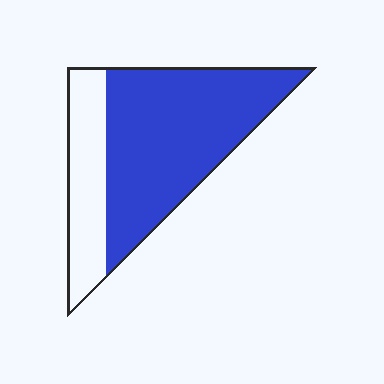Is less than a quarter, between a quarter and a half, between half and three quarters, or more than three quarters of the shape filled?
Between half and three quarters.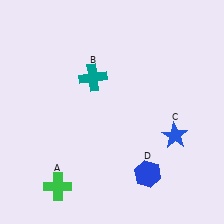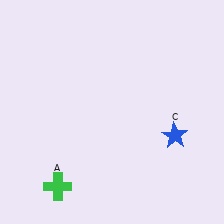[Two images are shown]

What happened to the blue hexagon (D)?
The blue hexagon (D) was removed in Image 2. It was in the bottom-right area of Image 1.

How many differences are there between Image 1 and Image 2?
There are 2 differences between the two images.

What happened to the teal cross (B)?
The teal cross (B) was removed in Image 2. It was in the top-left area of Image 1.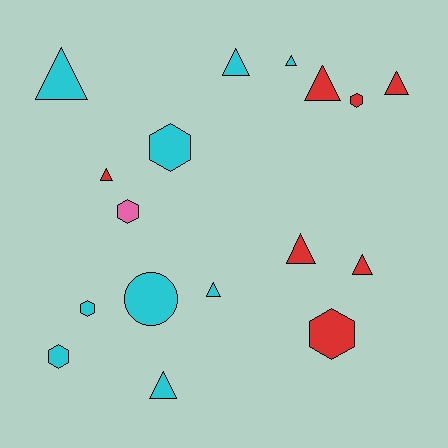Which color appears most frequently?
Cyan, with 9 objects.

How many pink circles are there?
There are no pink circles.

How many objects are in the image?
There are 17 objects.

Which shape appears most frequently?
Triangle, with 10 objects.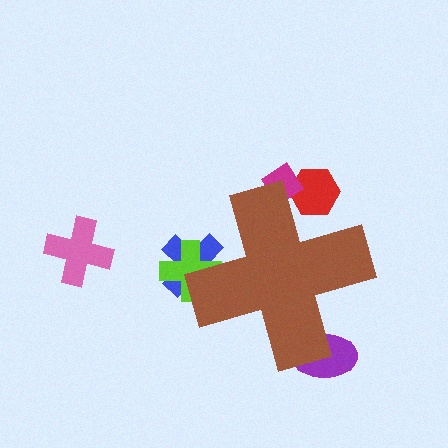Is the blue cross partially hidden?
Yes, the blue cross is partially hidden behind the brown cross.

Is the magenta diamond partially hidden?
Yes, the magenta diamond is partially hidden behind the brown cross.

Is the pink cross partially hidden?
No, the pink cross is fully visible.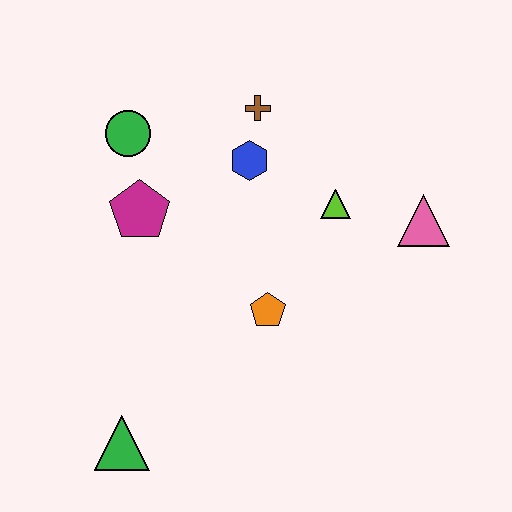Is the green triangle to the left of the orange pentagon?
Yes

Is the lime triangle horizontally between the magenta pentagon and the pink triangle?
Yes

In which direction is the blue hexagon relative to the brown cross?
The blue hexagon is below the brown cross.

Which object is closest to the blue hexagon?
The brown cross is closest to the blue hexagon.